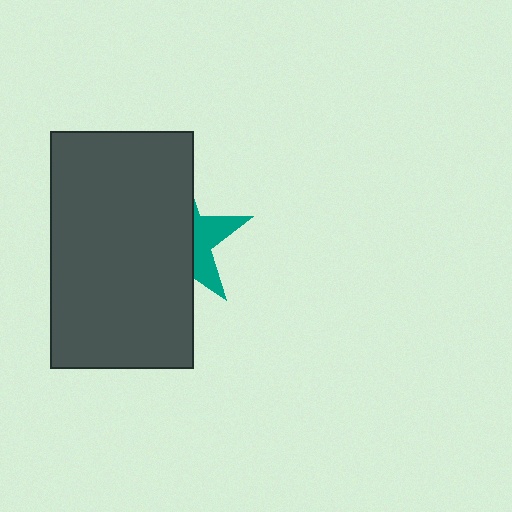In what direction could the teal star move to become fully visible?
The teal star could move right. That would shift it out from behind the dark gray rectangle entirely.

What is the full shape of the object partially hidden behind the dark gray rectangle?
The partially hidden object is a teal star.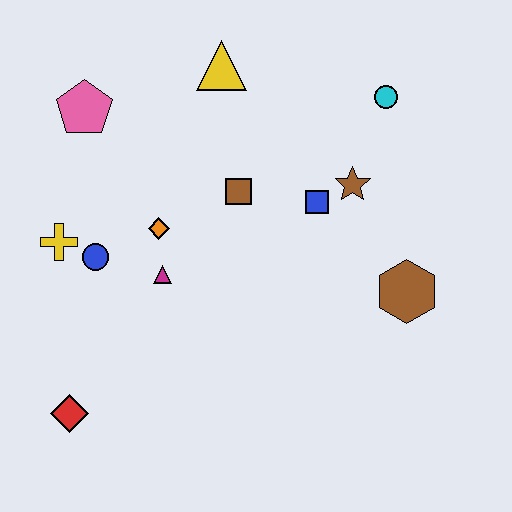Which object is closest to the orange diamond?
The magenta triangle is closest to the orange diamond.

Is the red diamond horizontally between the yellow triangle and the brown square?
No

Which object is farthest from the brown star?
The red diamond is farthest from the brown star.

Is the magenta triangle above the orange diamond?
No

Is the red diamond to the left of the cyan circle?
Yes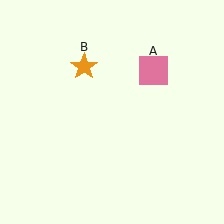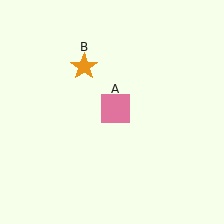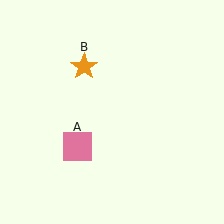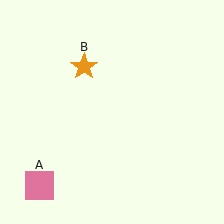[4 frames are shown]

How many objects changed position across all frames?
1 object changed position: pink square (object A).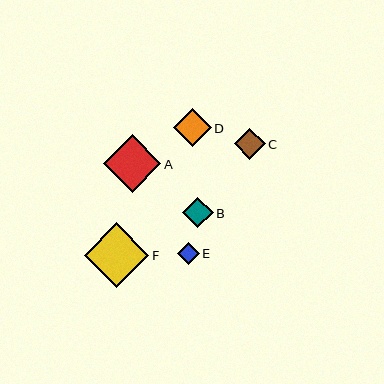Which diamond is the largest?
Diamond F is the largest with a size of approximately 64 pixels.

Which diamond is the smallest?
Diamond E is the smallest with a size of approximately 22 pixels.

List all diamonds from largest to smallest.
From largest to smallest: F, A, D, C, B, E.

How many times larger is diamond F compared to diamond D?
Diamond F is approximately 1.7 times the size of diamond D.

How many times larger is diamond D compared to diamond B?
Diamond D is approximately 1.3 times the size of diamond B.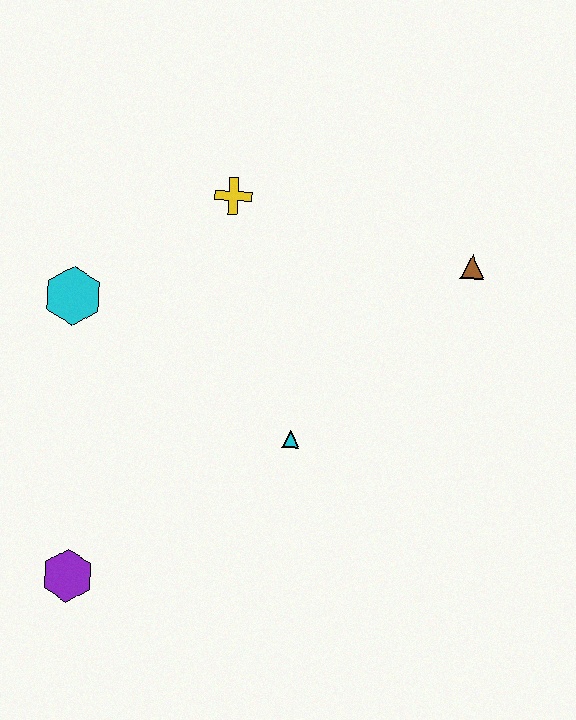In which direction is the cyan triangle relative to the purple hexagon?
The cyan triangle is to the right of the purple hexagon.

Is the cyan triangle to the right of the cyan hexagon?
Yes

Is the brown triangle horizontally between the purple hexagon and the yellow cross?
No